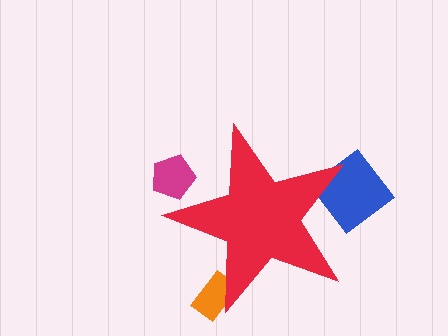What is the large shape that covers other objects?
A red star.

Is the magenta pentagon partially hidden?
Yes, the magenta pentagon is partially hidden behind the red star.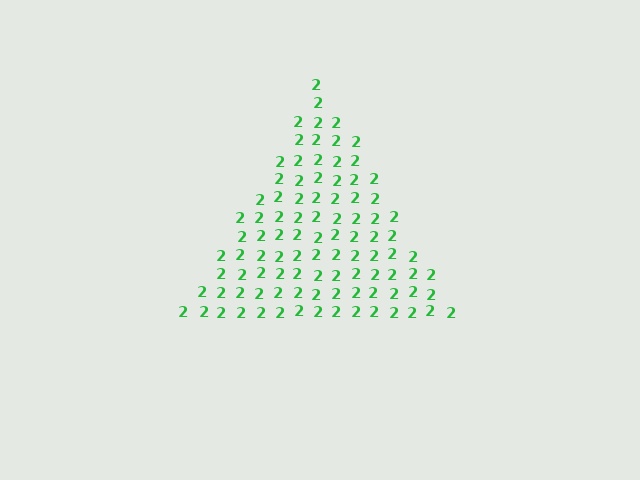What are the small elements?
The small elements are digit 2's.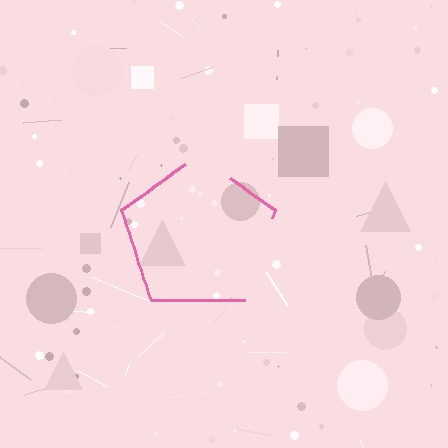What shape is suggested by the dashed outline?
The dashed outline suggests a pentagon.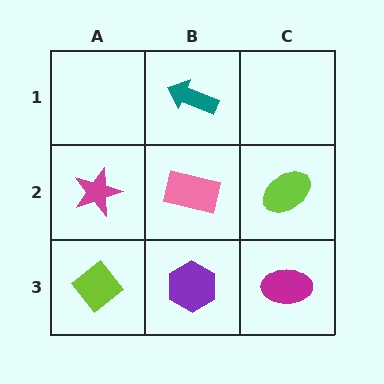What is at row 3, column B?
A purple hexagon.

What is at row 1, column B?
A teal arrow.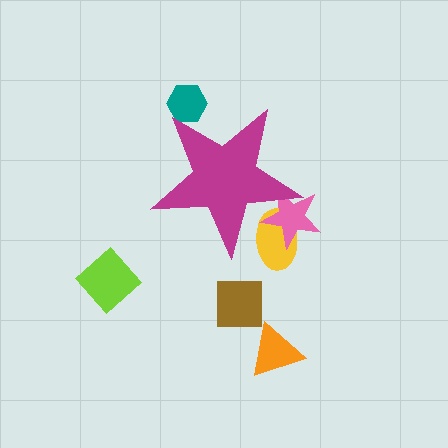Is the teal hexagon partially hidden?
Yes, the teal hexagon is partially hidden behind the magenta star.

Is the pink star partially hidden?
Yes, the pink star is partially hidden behind the magenta star.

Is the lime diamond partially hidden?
No, the lime diamond is fully visible.